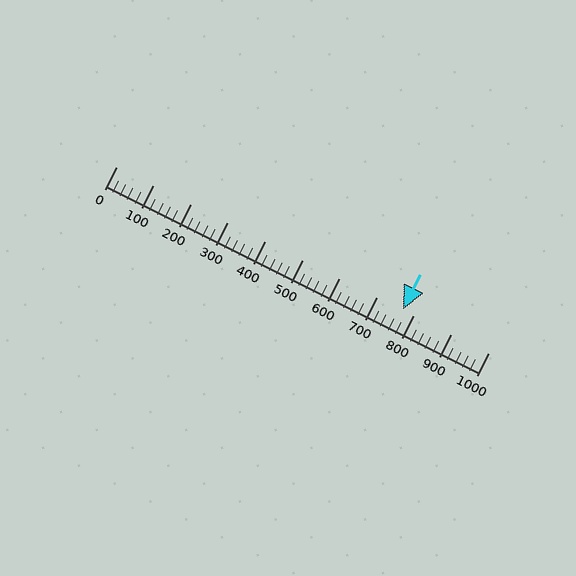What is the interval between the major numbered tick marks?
The major tick marks are spaced 100 units apart.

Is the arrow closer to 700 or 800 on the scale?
The arrow is closer to 800.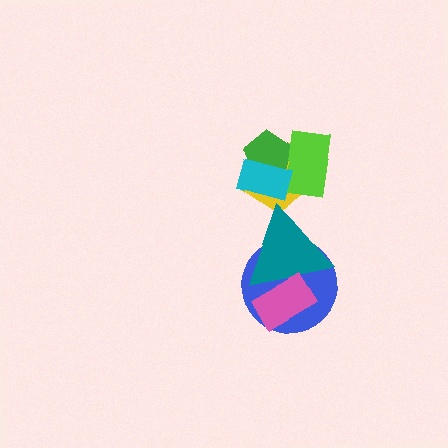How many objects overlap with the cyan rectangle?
3 objects overlap with the cyan rectangle.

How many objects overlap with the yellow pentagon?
4 objects overlap with the yellow pentagon.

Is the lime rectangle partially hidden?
Yes, it is partially covered by another shape.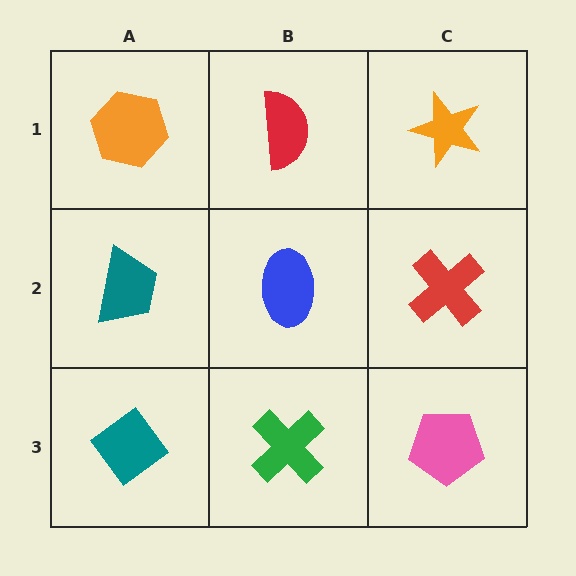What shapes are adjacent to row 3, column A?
A teal trapezoid (row 2, column A), a green cross (row 3, column B).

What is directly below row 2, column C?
A pink pentagon.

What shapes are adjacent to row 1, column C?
A red cross (row 2, column C), a red semicircle (row 1, column B).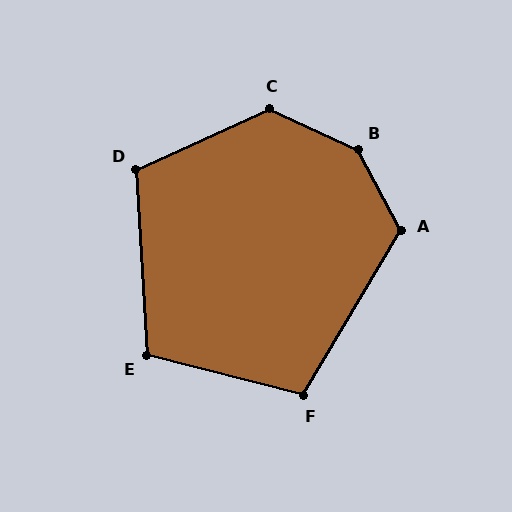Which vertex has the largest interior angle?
B, at approximately 143 degrees.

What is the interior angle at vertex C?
Approximately 131 degrees (obtuse).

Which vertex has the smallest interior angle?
F, at approximately 106 degrees.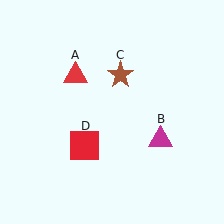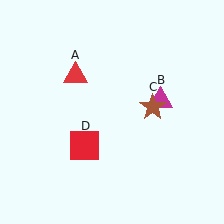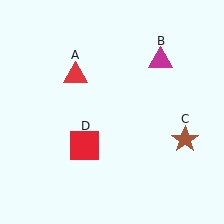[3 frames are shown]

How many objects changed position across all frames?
2 objects changed position: magenta triangle (object B), brown star (object C).